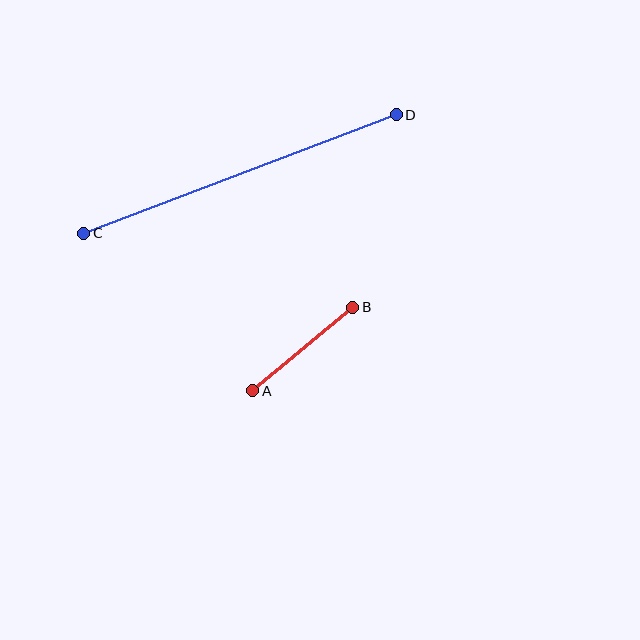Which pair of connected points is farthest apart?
Points C and D are farthest apart.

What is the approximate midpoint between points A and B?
The midpoint is at approximately (303, 349) pixels.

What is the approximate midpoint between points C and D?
The midpoint is at approximately (240, 174) pixels.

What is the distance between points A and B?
The distance is approximately 130 pixels.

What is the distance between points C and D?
The distance is approximately 334 pixels.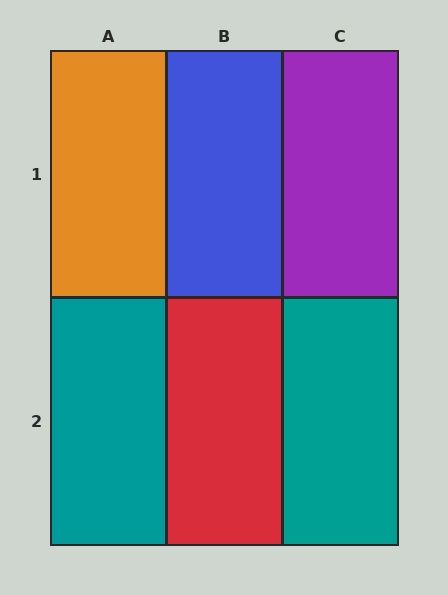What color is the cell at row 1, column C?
Purple.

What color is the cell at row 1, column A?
Orange.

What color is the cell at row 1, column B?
Blue.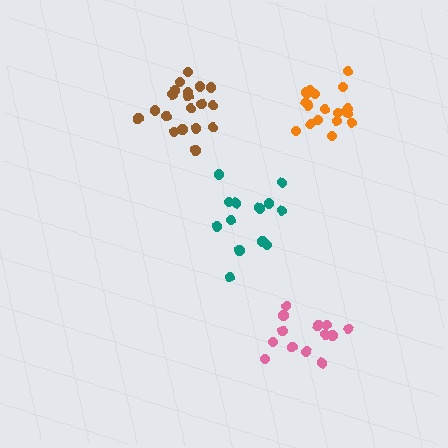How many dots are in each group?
Group 1: 13 dots, Group 2: 13 dots, Group 3: 18 dots, Group 4: 19 dots (63 total).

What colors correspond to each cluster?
The clusters are colored: teal, pink, orange, brown.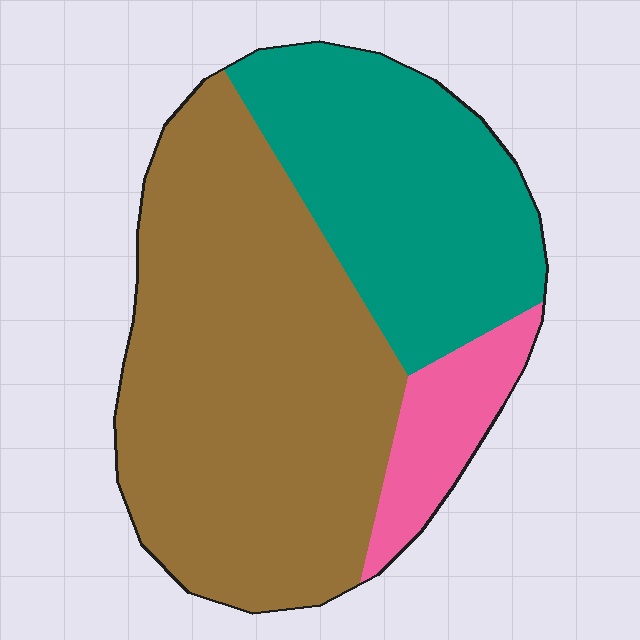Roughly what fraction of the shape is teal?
Teal covers about 30% of the shape.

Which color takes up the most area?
Brown, at roughly 60%.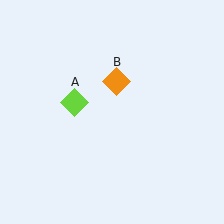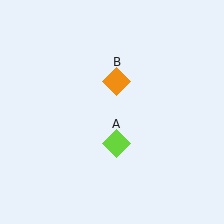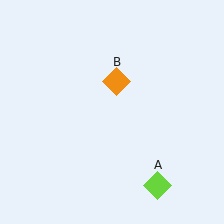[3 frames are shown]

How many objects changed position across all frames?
1 object changed position: lime diamond (object A).